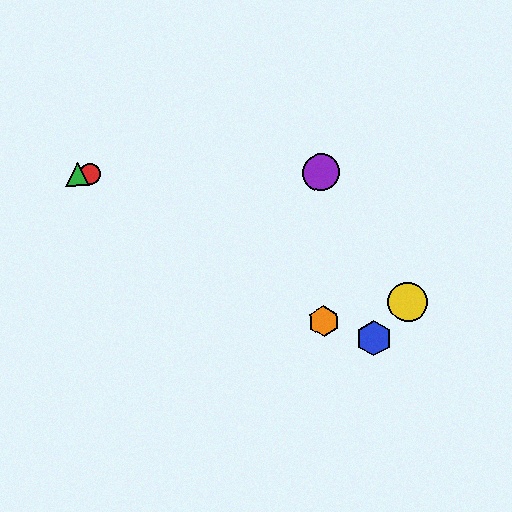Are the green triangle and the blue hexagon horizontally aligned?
No, the green triangle is at y≈174 and the blue hexagon is at y≈338.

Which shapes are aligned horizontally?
The red circle, the green triangle, the purple circle are aligned horizontally.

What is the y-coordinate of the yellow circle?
The yellow circle is at y≈302.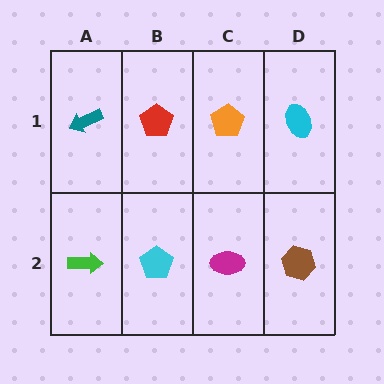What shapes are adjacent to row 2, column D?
A cyan ellipse (row 1, column D), a magenta ellipse (row 2, column C).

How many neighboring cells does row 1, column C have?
3.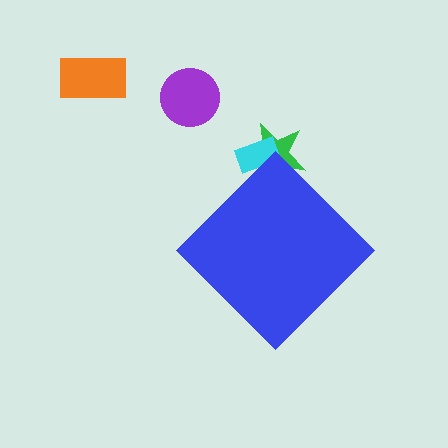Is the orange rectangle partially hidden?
No, the orange rectangle is fully visible.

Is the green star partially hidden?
Yes, the green star is partially hidden behind the blue diamond.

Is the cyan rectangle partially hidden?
Yes, the cyan rectangle is partially hidden behind the blue diamond.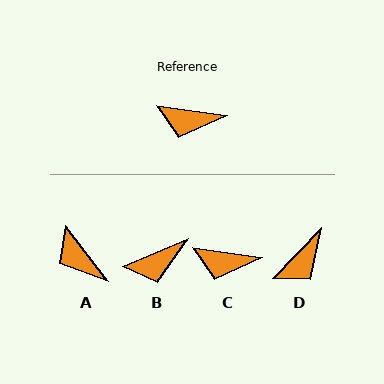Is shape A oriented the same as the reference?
No, it is off by about 44 degrees.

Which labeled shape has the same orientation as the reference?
C.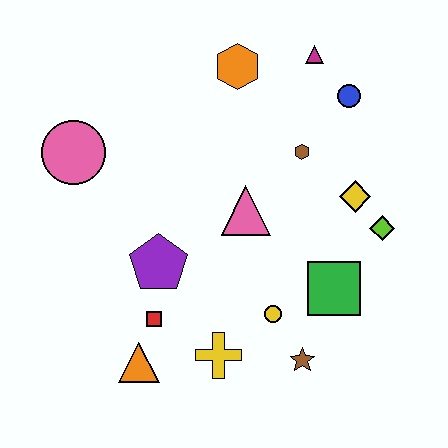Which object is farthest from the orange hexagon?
The orange triangle is farthest from the orange hexagon.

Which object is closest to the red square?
The orange triangle is closest to the red square.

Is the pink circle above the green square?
Yes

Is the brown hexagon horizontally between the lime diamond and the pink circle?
Yes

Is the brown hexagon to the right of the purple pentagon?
Yes